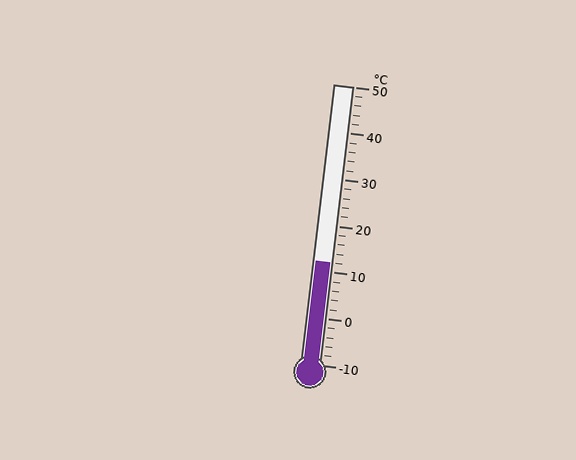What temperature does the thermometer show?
The thermometer shows approximately 12°C.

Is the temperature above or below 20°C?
The temperature is below 20°C.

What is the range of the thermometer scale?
The thermometer scale ranges from -10°C to 50°C.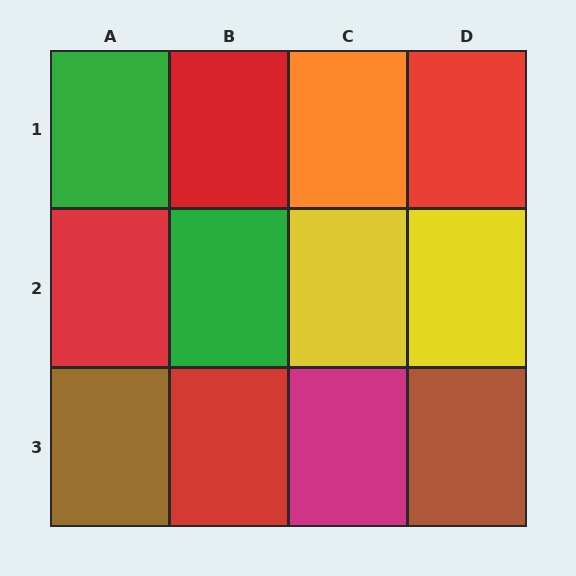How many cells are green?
2 cells are green.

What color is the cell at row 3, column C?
Magenta.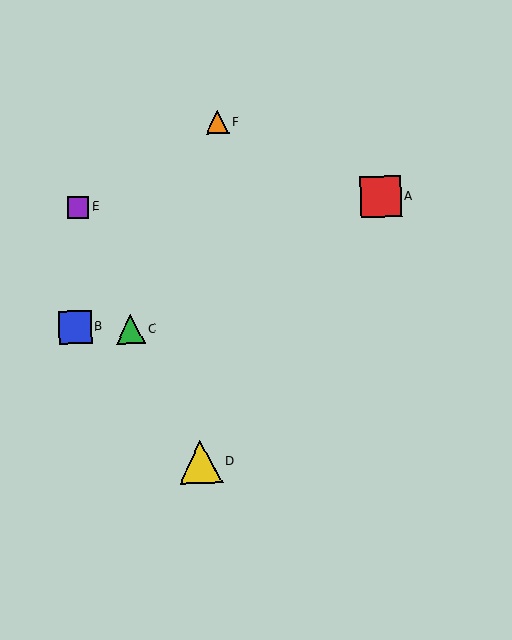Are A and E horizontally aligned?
Yes, both are at y≈197.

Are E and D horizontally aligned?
No, E is at y≈207 and D is at y≈462.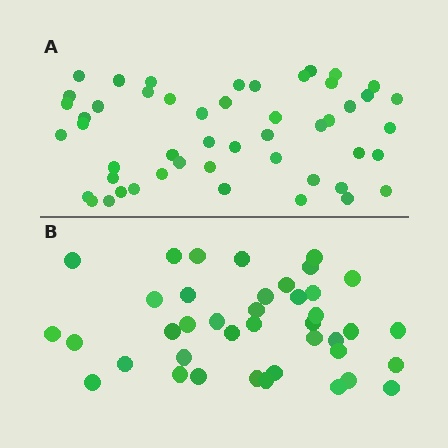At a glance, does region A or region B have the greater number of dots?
Region A (the top region) has more dots.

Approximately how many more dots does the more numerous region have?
Region A has roughly 10 or so more dots than region B.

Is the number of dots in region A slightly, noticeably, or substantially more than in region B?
Region A has noticeably more, but not dramatically so. The ratio is roughly 1.2 to 1.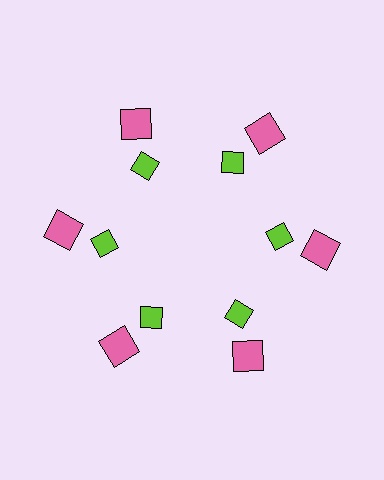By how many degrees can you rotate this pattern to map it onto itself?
The pattern maps onto itself every 60 degrees of rotation.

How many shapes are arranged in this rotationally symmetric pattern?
There are 12 shapes, arranged in 6 groups of 2.